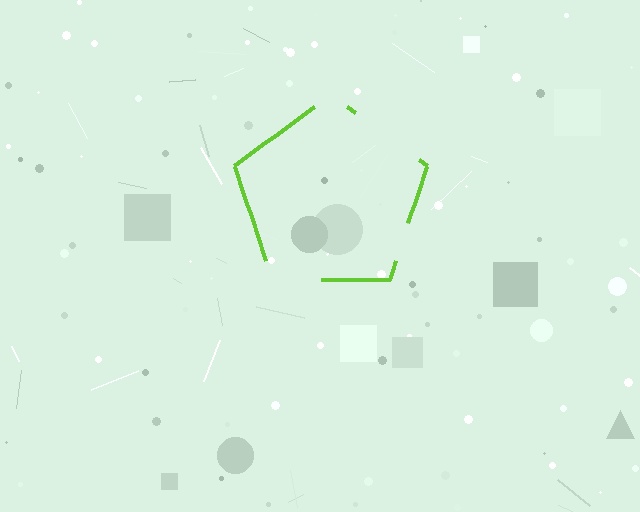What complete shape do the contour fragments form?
The contour fragments form a pentagon.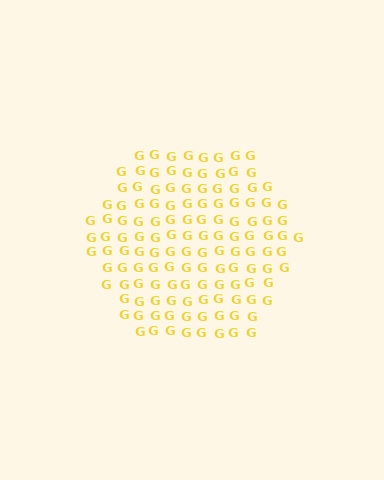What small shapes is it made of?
It is made of small letter G's.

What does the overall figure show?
The overall figure shows a hexagon.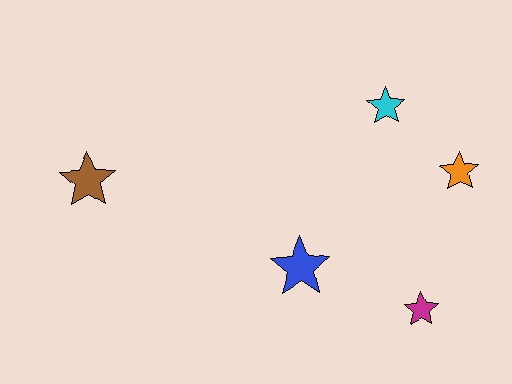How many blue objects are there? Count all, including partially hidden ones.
There is 1 blue object.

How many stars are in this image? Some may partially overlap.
There are 5 stars.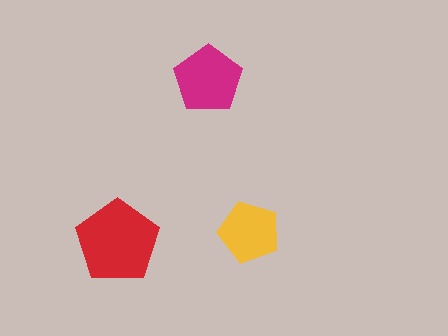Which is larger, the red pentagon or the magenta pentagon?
The red one.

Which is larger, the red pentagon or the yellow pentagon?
The red one.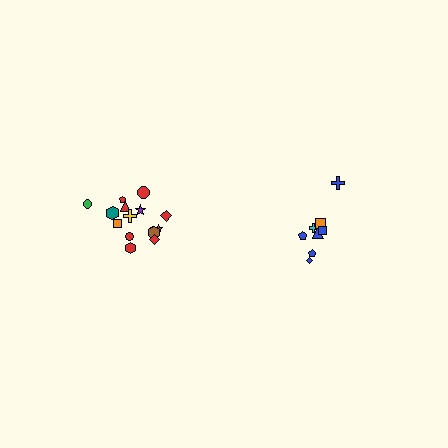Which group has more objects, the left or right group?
The left group.